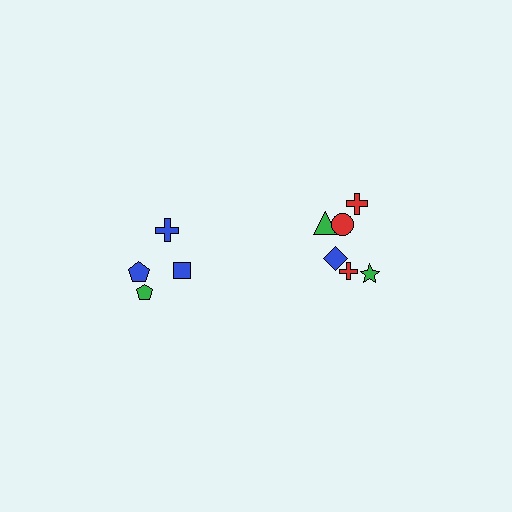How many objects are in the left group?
There are 4 objects.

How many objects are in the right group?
There are 6 objects.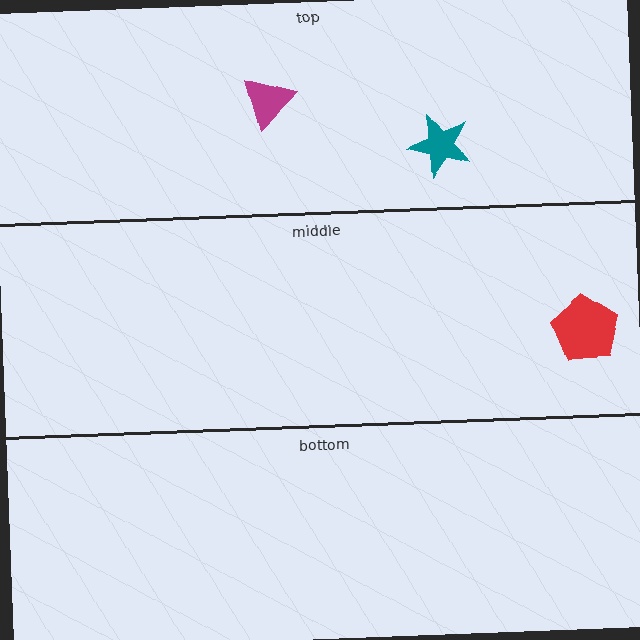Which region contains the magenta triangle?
The top region.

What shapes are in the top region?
The teal star, the magenta triangle.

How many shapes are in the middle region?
1.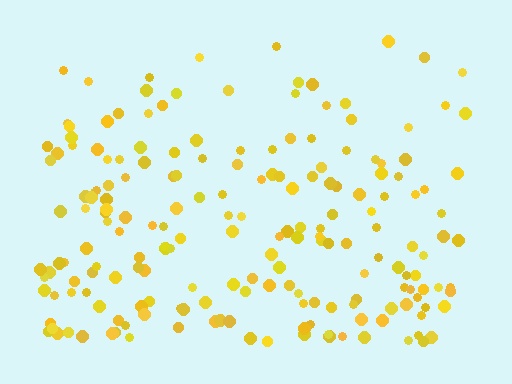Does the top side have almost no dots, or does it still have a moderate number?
Still a moderate number, just noticeably fewer than the bottom.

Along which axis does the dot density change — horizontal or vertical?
Vertical.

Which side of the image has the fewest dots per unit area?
The top.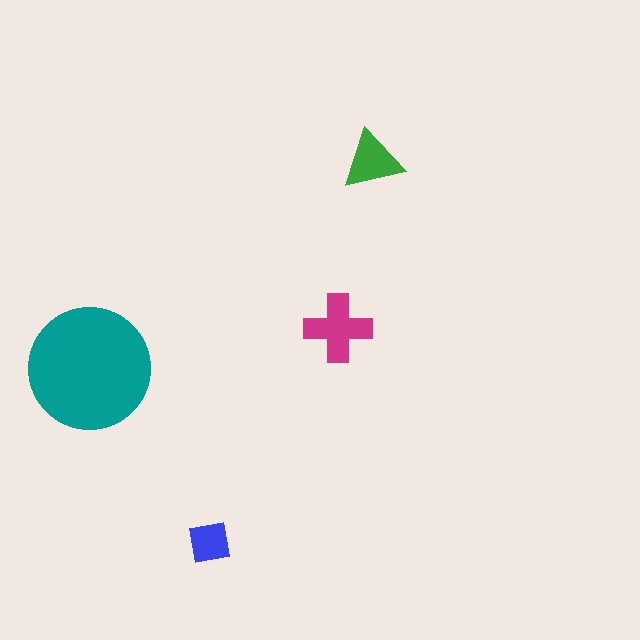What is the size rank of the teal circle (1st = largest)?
1st.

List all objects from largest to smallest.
The teal circle, the magenta cross, the green triangle, the blue square.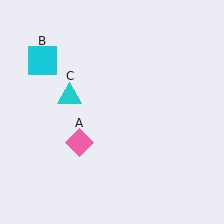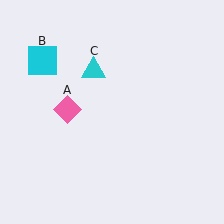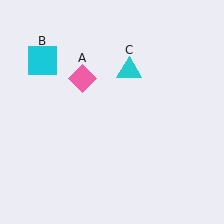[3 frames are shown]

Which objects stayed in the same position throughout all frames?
Cyan square (object B) remained stationary.